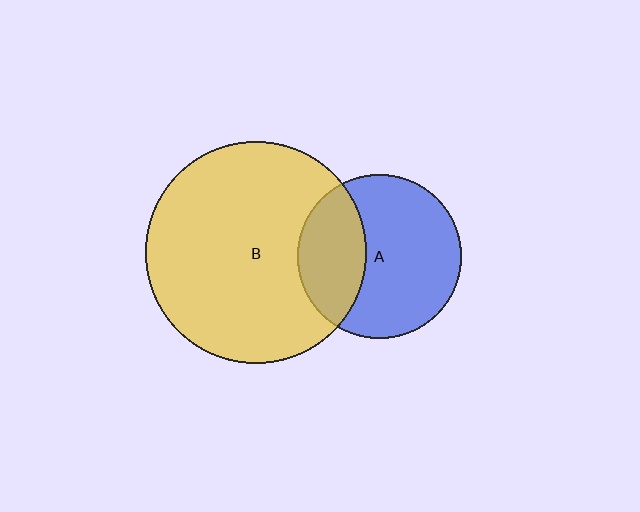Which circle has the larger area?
Circle B (yellow).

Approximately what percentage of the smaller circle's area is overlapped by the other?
Approximately 35%.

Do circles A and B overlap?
Yes.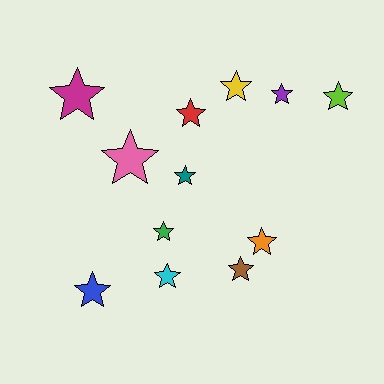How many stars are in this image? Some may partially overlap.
There are 12 stars.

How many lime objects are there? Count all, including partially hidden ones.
There is 1 lime object.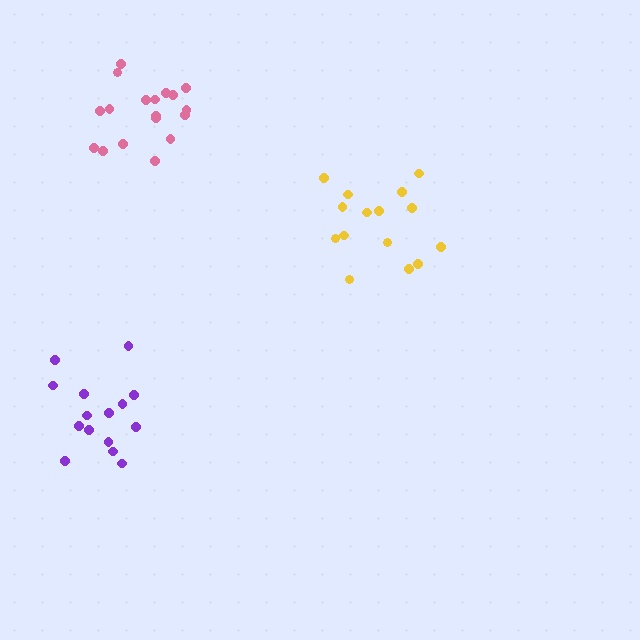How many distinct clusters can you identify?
There are 3 distinct clusters.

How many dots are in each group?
Group 1: 15 dots, Group 2: 15 dots, Group 3: 18 dots (48 total).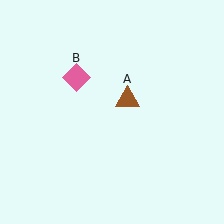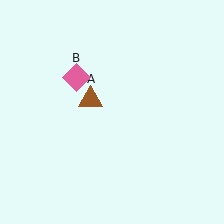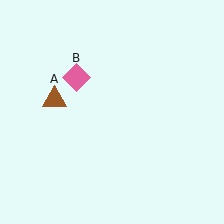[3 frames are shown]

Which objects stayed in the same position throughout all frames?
Pink diamond (object B) remained stationary.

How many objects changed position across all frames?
1 object changed position: brown triangle (object A).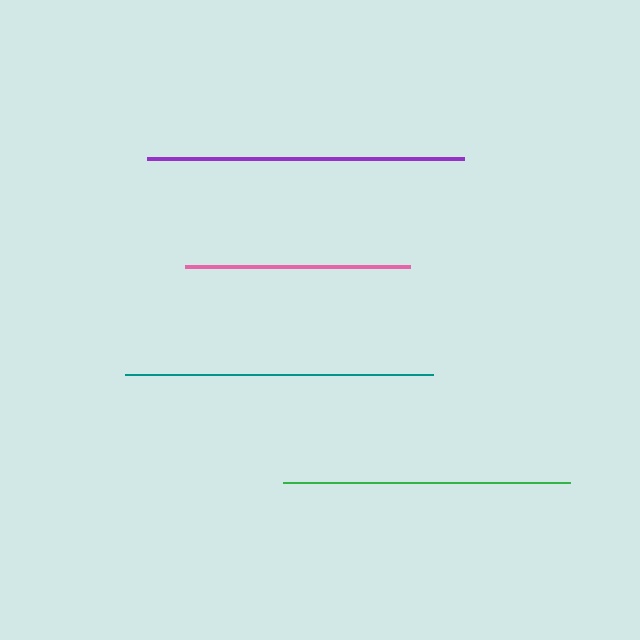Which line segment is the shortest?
The pink line is the shortest at approximately 225 pixels.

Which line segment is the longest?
The purple line is the longest at approximately 318 pixels.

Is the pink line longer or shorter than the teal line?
The teal line is longer than the pink line.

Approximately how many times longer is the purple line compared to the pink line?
The purple line is approximately 1.4 times the length of the pink line.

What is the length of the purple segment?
The purple segment is approximately 318 pixels long.